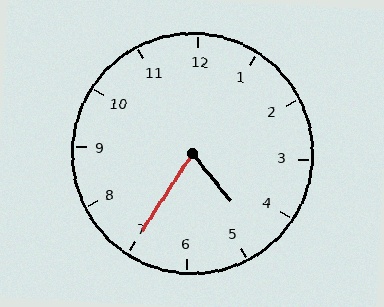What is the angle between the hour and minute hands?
Approximately 72 degrees.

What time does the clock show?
4:35.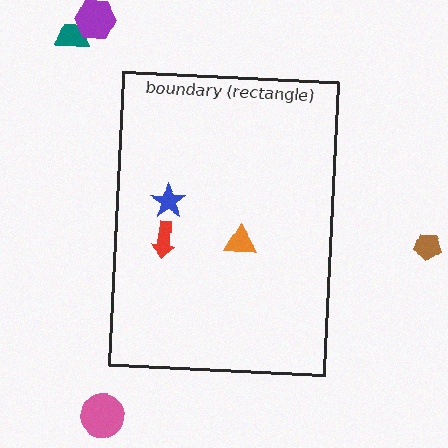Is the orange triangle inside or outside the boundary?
Inside.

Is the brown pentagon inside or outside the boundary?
Outside.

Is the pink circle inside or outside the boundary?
Outside.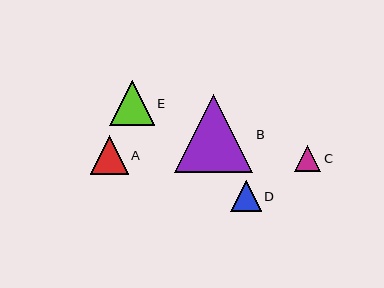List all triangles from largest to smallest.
From largest to smallest: B, E, A, D, C.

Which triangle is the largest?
Triangle B is the largest with a size of approximately 79 pixels.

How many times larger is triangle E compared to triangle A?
Triangle E is approximately 1.2 times the size of triangle A.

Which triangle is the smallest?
Triangle C is the smallest with a size of approximately 26 pixels.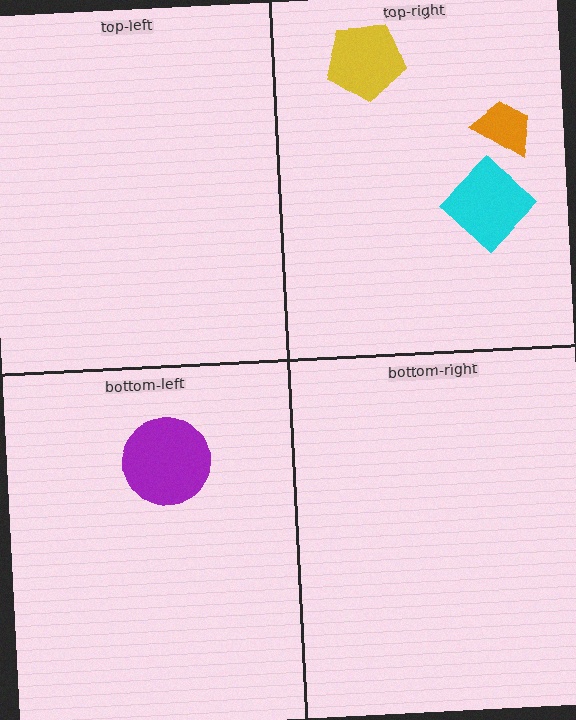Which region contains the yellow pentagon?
The top-right region.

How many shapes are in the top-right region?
3.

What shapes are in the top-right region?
The cyan diamond, the orange trapezoid, the yellow pentagon.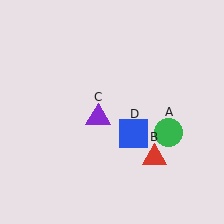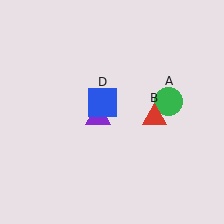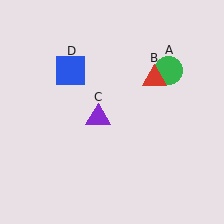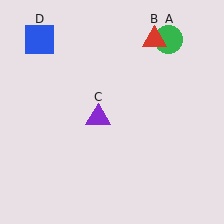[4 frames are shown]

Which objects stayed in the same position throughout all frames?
Purple triangle (object C) remained stationary.